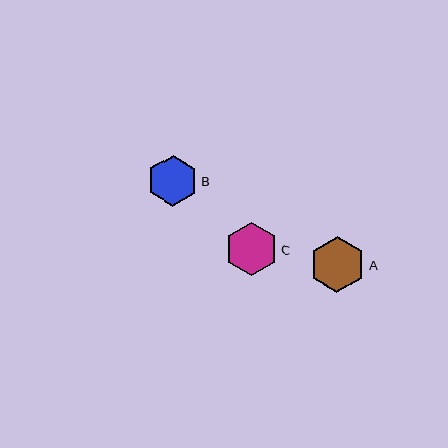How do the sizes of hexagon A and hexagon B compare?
Hexagon A and hexagon B are approximately the same size.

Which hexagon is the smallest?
Hexagon B is the smallest with a size of approximately 52 pixels.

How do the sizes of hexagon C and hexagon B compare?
Hexagon C and hexagon B are approximately the same size.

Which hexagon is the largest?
Hexagon A is the largest with a size of approximately 56 pixels.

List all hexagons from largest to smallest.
From largest to smallest: A, C, B.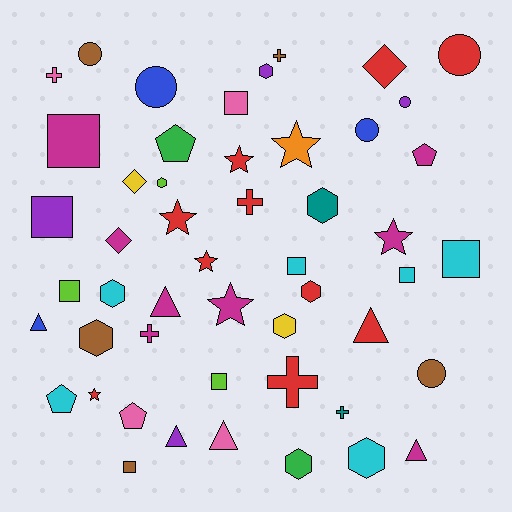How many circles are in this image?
There are 6 circles.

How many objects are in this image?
There are 50 objects.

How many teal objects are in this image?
There are 2 teal objects.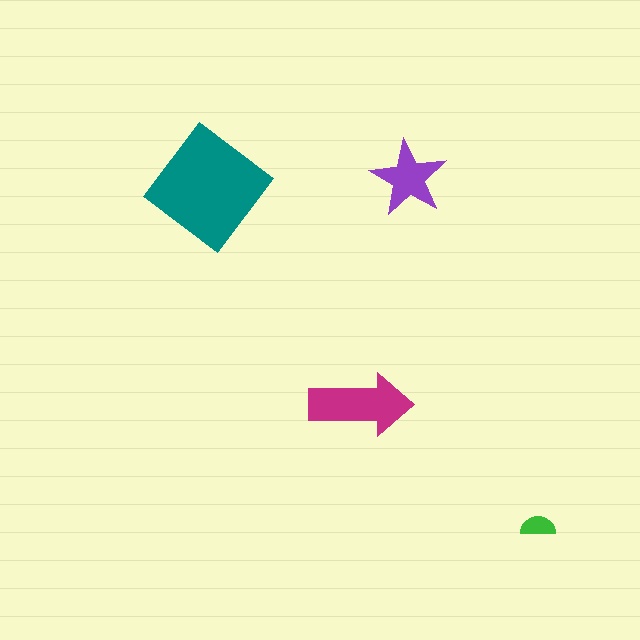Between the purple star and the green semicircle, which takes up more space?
The purple star.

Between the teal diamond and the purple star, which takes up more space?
The teal diamond.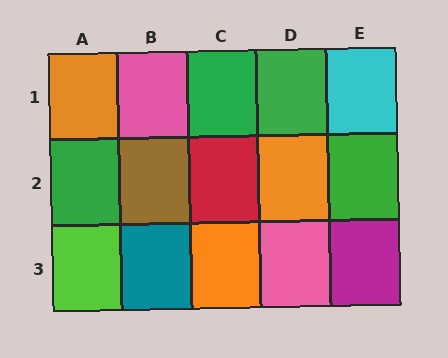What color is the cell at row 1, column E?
Cyan.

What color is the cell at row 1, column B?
Pink.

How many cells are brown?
1 cell is brown.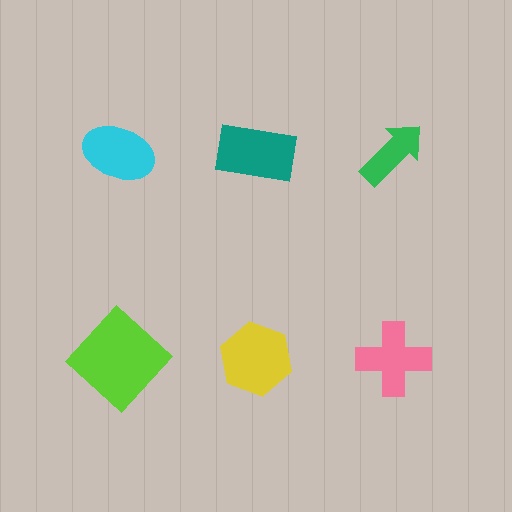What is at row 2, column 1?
A lime diamond.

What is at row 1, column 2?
A teal rectangle.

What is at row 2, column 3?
A pink cross.